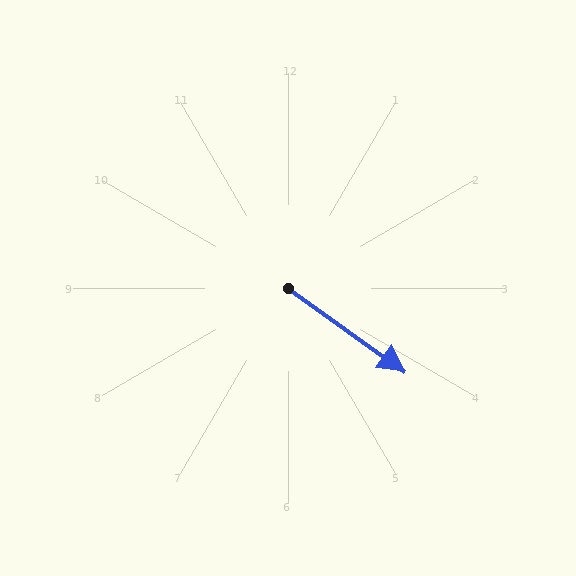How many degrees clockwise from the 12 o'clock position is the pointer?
Approximately 125 degrees.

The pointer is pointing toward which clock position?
Roughly 4 o'clock.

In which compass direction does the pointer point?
Southeast.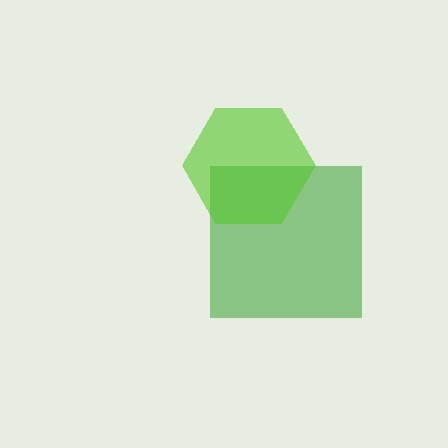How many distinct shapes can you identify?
There are 2 distinct shapes: a green square, a lime hexagon.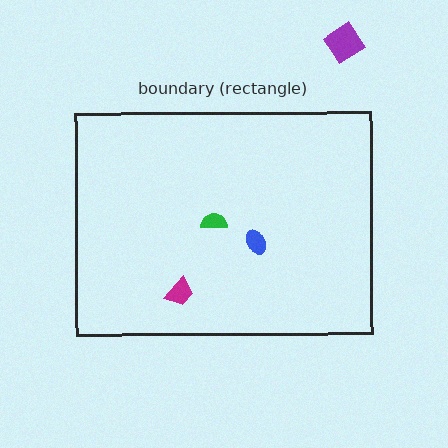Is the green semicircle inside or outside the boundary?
Inside.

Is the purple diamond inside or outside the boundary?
Outside.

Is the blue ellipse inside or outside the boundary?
Inside.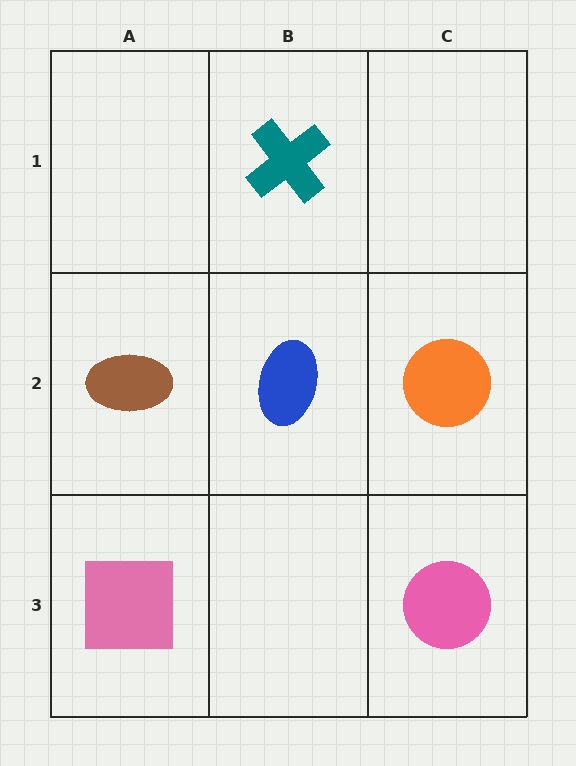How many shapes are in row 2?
3 shapes.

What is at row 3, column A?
A pink square.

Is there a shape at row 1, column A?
No, that cell is empty.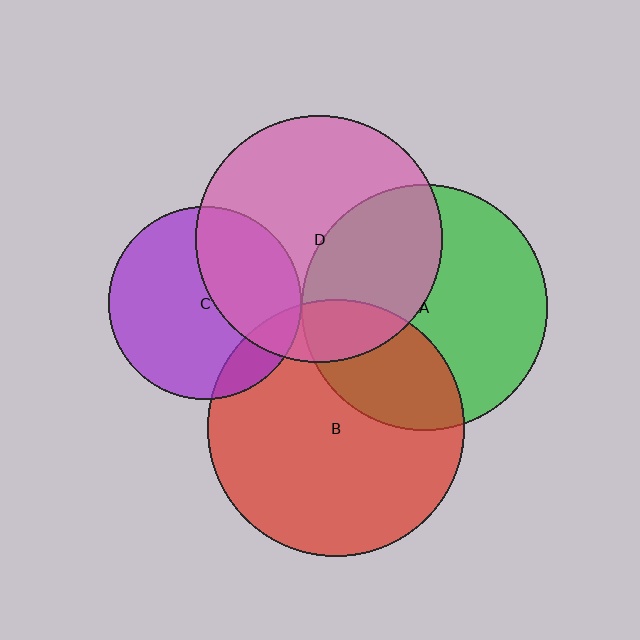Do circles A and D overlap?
Yes.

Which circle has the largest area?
Circle B (red).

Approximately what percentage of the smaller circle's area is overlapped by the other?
Approximately 40%.